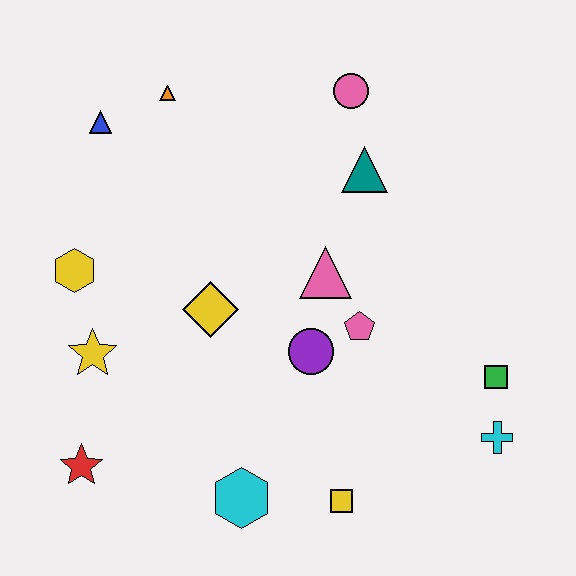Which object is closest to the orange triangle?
The blue triangle is closest to the orange triangle.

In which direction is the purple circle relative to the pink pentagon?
The purple circle is to the left of the pink pentagon.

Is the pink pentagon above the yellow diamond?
No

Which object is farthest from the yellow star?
The cyan cross is farthest from the yellow star.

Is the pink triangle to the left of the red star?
No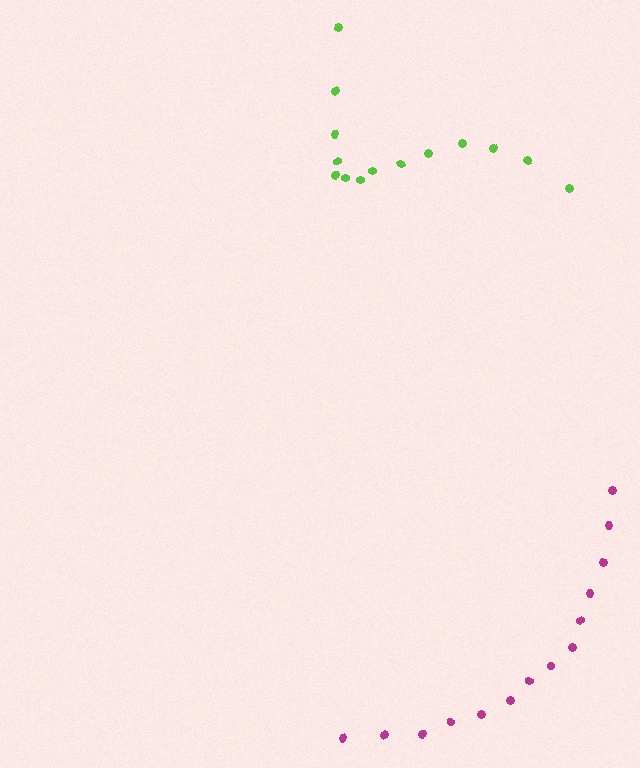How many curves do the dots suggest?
There are 2 distinct paths.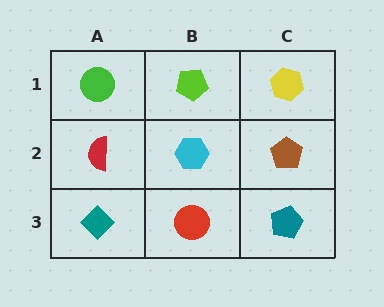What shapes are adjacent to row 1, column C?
A brown pentagon (row 2, column C), a lime pentagon (row 1, column B).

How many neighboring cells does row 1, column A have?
2.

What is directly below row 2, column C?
A teal pentagon.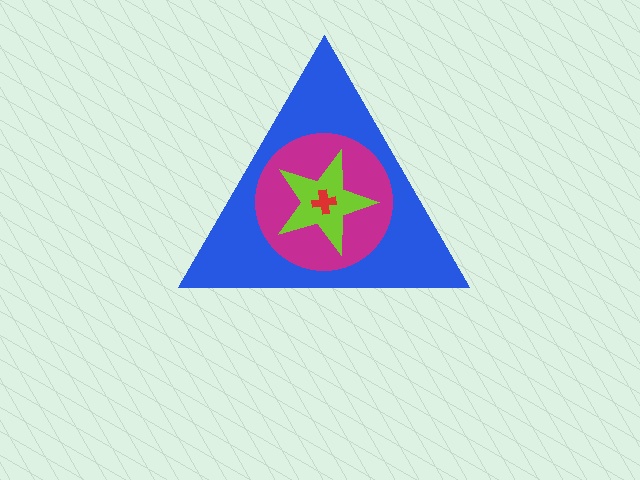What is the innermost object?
The red cross.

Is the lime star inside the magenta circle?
Yes.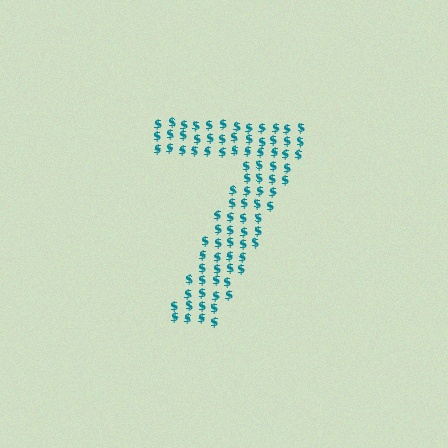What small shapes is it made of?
It is made of small dollar signs.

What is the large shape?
The large shape is the digit 7.